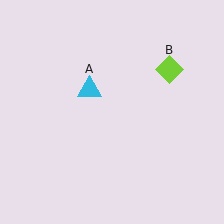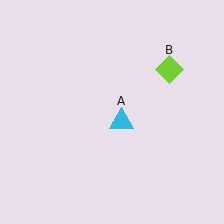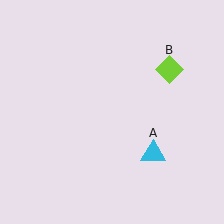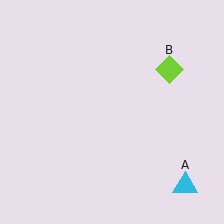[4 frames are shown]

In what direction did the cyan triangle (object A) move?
The cyan triangle (object A) moved down and to the right.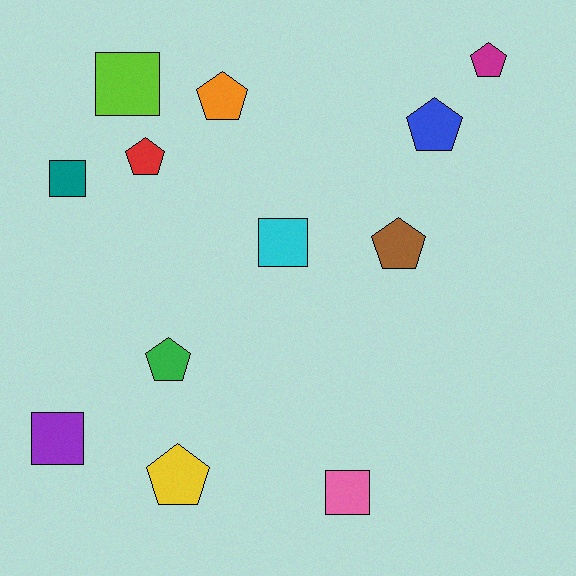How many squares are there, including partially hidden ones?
There are 5 squares.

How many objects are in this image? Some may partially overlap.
There are 12 objects.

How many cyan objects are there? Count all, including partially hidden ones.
There is 1 cyan object.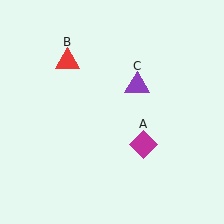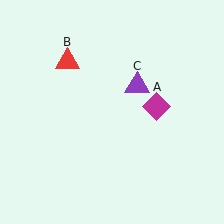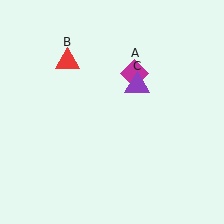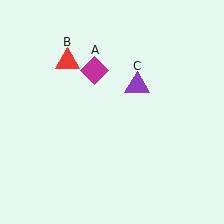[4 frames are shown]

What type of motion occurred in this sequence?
The magenta diamond (object A) rotated counterclockwise around the center of the scene.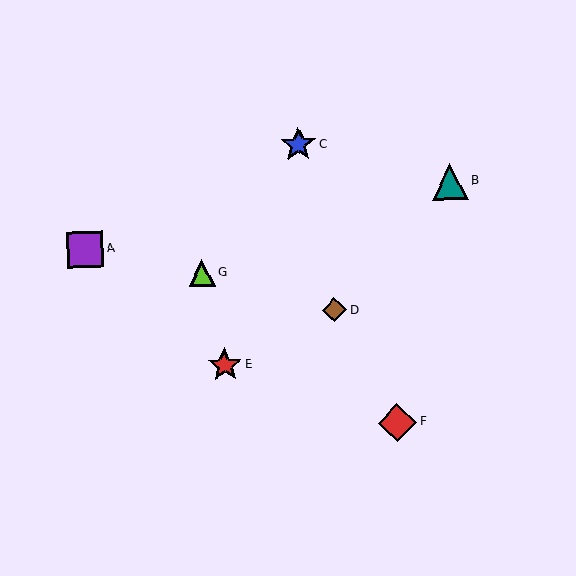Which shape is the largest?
The red diamond (labeled F) is the largest.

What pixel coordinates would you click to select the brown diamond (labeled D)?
Click at (334, 310) to select the brown diamond D.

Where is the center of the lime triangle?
The center of the lime triangle is at (202, 273).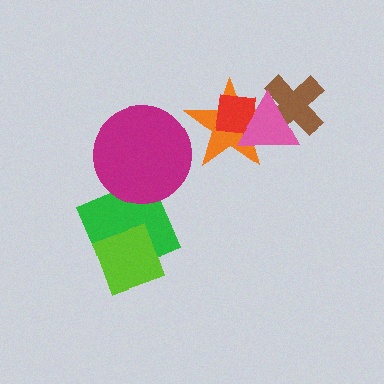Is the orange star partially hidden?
Yes, it is partially covered by another shape.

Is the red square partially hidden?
Yes, it is partially covered by another shape.